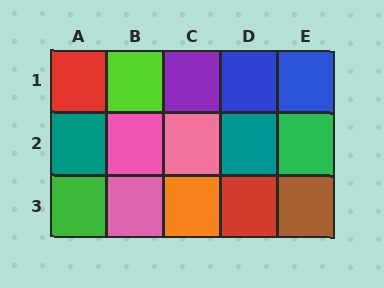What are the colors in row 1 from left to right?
Red, lime, purple, blue, blue.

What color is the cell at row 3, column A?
Green.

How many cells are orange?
1 cell is orange.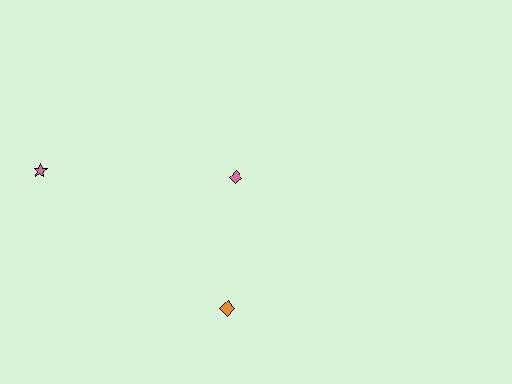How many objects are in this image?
There are 3 objects.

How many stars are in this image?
There is 1 star.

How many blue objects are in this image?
There are no blue objects.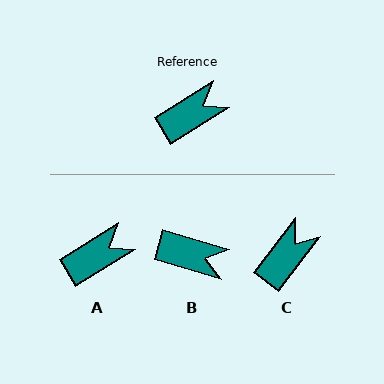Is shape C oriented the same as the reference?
No, it is off by about 21 degrees.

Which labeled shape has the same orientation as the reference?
A.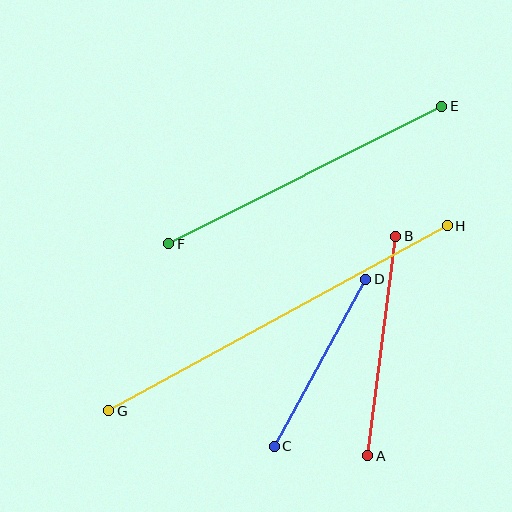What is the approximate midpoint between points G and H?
The midpoint is at approximately (278, 318) pixels.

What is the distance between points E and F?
The distance is approximately 306 pixels.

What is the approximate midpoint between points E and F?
The midpoint is at approximately (305, 175) pixels.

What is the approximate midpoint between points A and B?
The midpoint is at approximately (382, 346) pixels.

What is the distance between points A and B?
The distance is approximately 221 pixels.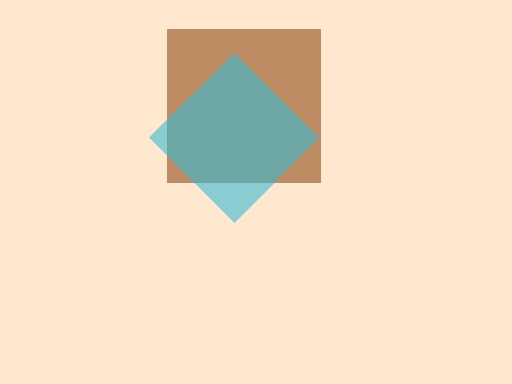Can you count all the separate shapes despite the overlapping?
Yes, there are 2 separate shapes.